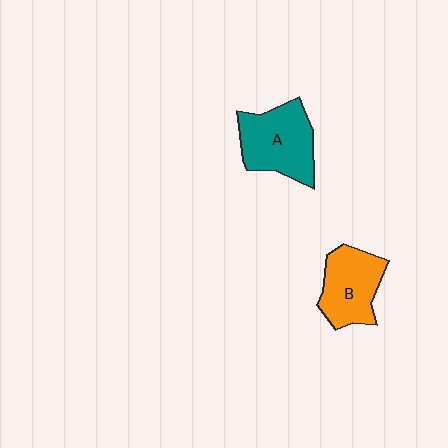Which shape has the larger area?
Shape A (teal).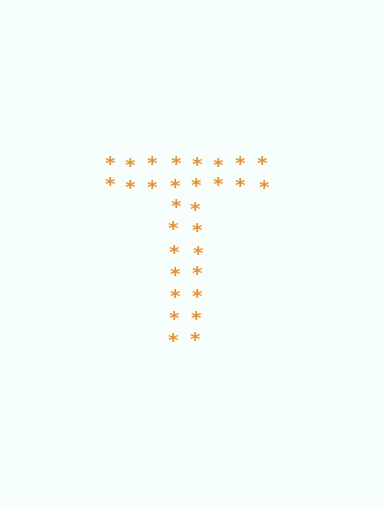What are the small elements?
The small elements are asterisks.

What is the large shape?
The large shape is the letter T.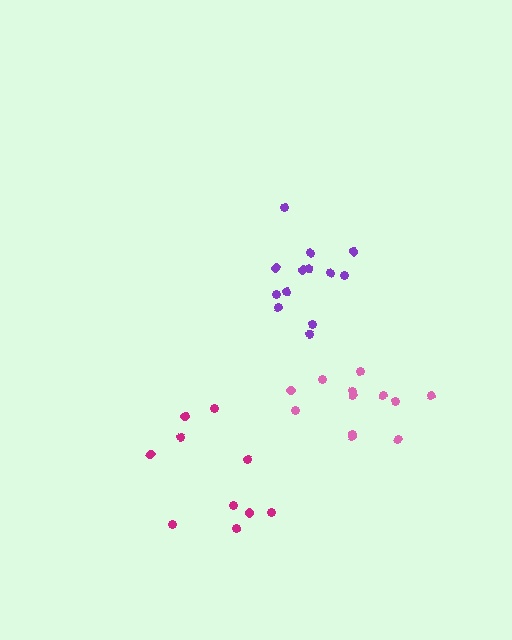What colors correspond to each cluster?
The clusters are colored: pink, magenta, purple.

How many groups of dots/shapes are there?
There are 3 groups.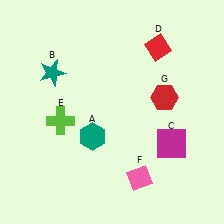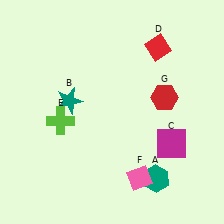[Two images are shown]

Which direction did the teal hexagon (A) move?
The teal hexagon (A) moved right.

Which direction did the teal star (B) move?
The teal star (B) moved down.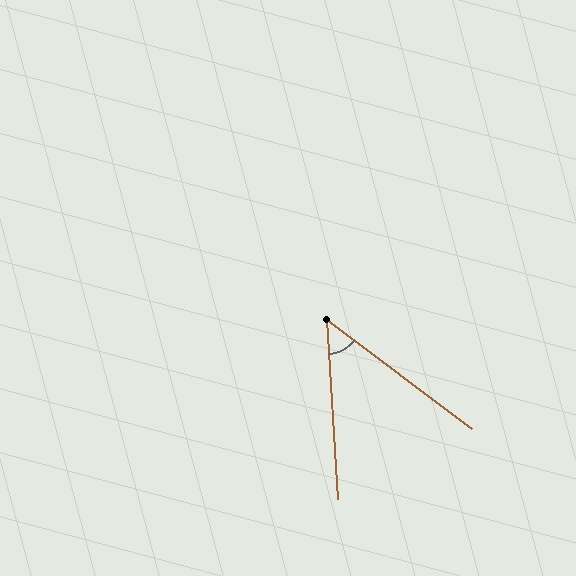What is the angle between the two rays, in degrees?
Approximately 49 degrees.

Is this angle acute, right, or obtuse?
It is acute.